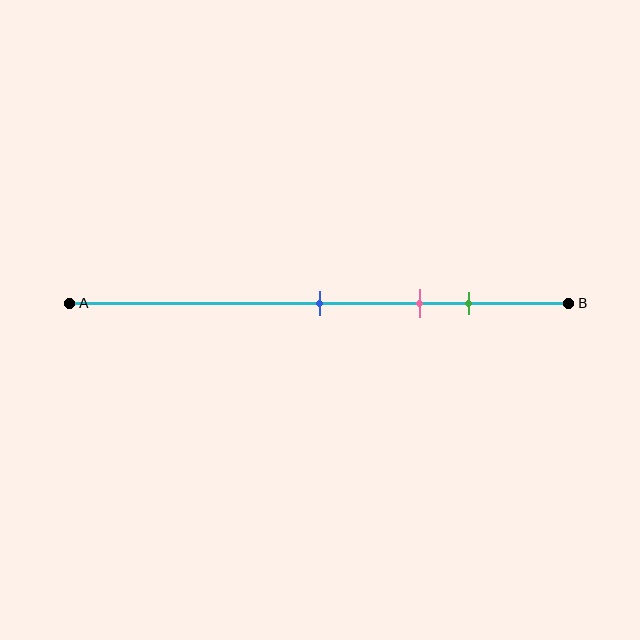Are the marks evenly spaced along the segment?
Yes, the marks are approximately evenly spaced.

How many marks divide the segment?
There are 3 marks dividing the segment.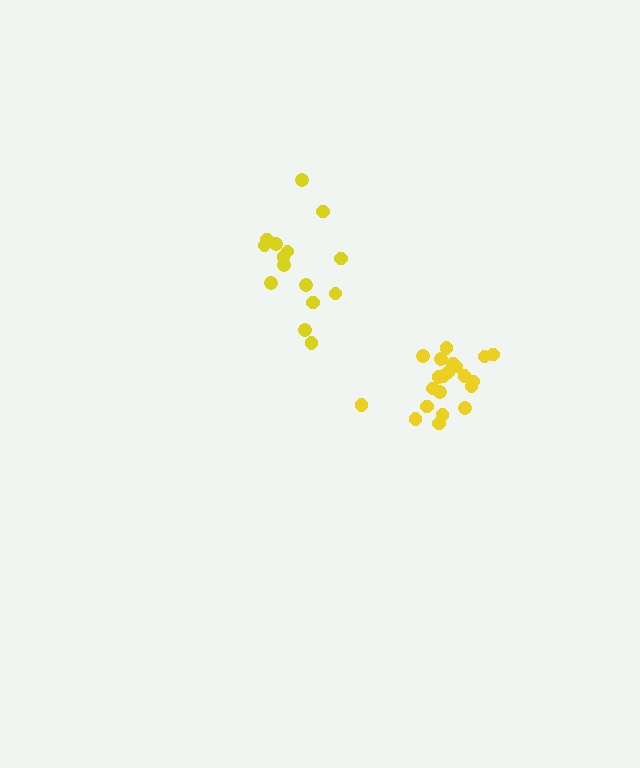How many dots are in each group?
Group 1: 21 dots, Group 2: 15 dots (36 total).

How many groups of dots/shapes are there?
There are 2 groups.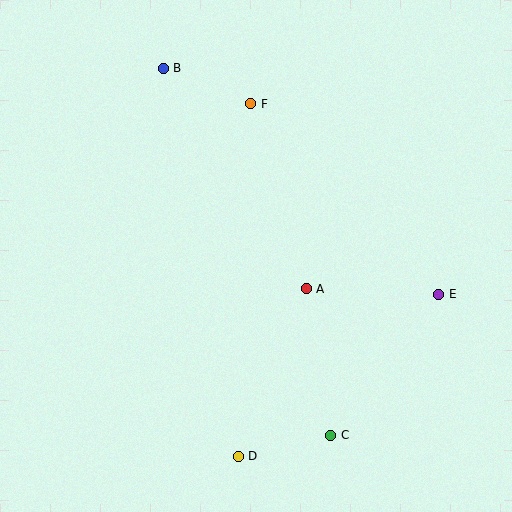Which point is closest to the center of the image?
Point A at (306, 289) is closest to the center.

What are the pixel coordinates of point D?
Point D is at (238, 456).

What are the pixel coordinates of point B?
Point B is at (163, 68).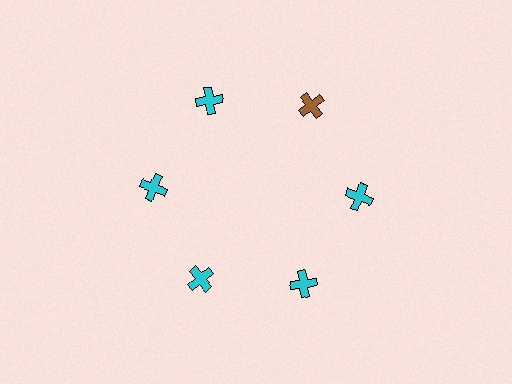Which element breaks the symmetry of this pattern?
The brown cross at roughly the 1 o'clock position breaks the symmetry. All other shapes are cyan crosses.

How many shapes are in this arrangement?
There are 6 shapes arranged in a ring pattern.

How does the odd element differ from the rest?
It has a different color: brown instead of cyan.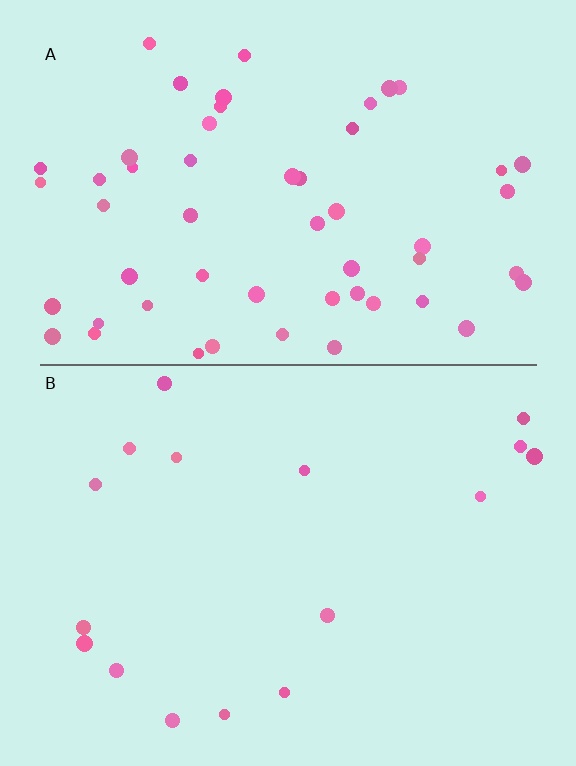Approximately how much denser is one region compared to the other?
Approximately 3.3× — region A over region B.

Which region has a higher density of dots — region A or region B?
A (the top).